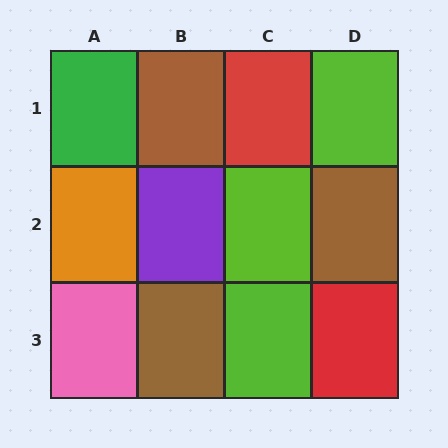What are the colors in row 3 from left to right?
Pink, brown, lime, red.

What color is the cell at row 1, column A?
Green.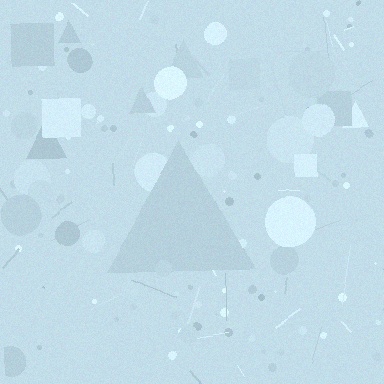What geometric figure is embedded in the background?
A triangle is embedded in the background.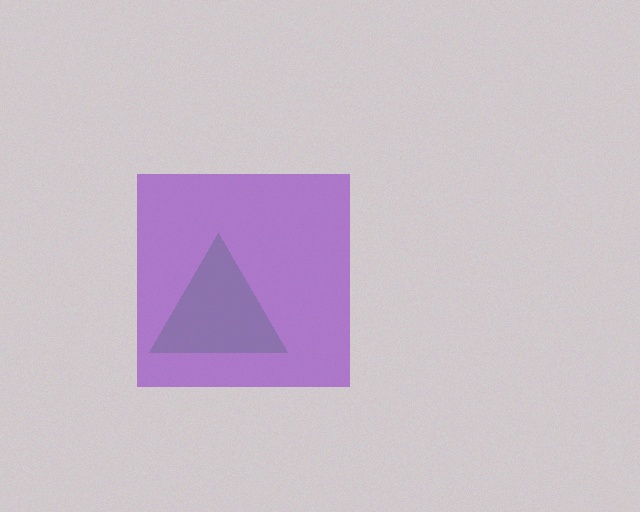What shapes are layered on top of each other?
The layered shapes are: a green triangle, a purple square.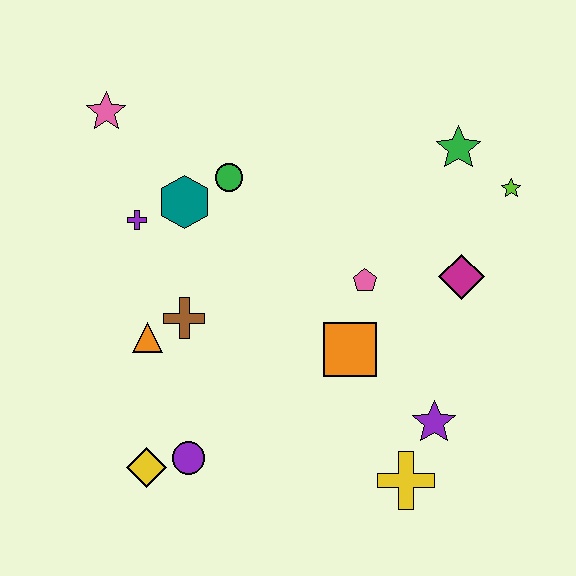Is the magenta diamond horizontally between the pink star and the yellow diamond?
No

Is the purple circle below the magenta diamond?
Yes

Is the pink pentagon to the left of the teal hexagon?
No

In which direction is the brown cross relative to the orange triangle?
The brown cross is to the right of the orange triangle.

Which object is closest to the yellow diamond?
The purple circle is closest to the yellow diamond.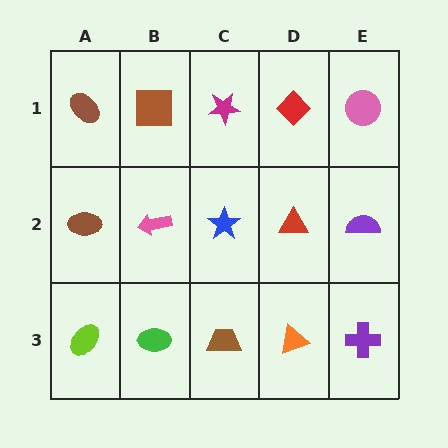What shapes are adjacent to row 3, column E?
A purple semicircle (row 2, column E), an orange triangle (row 3, column D).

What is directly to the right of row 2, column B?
A blue star.